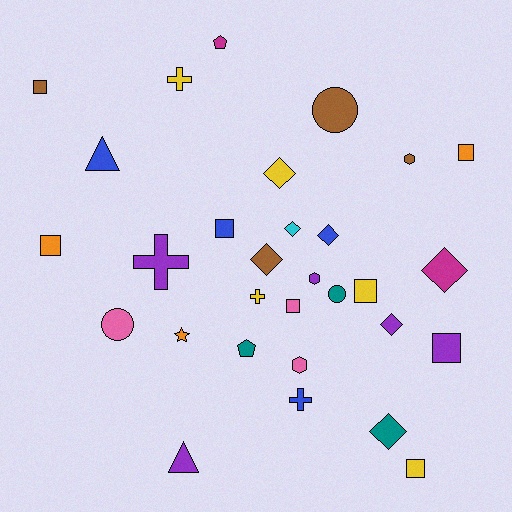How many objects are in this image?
There are 30 objects.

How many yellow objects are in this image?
There are 5 yellow objects.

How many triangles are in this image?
There are 2 triangles.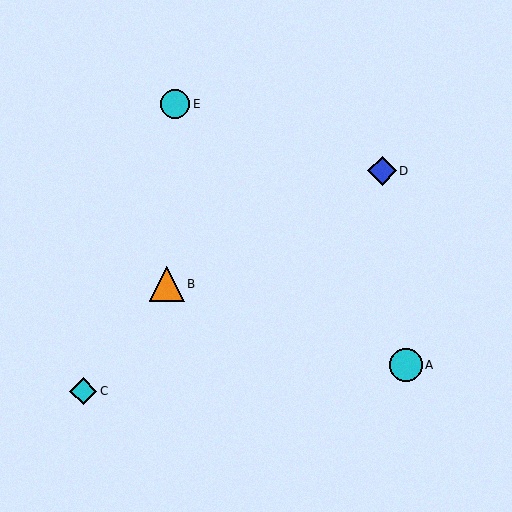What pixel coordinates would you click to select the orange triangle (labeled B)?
Click at (167, 284) to select the orange triangle B.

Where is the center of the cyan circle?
The center of the cyan circle is at (175, 104).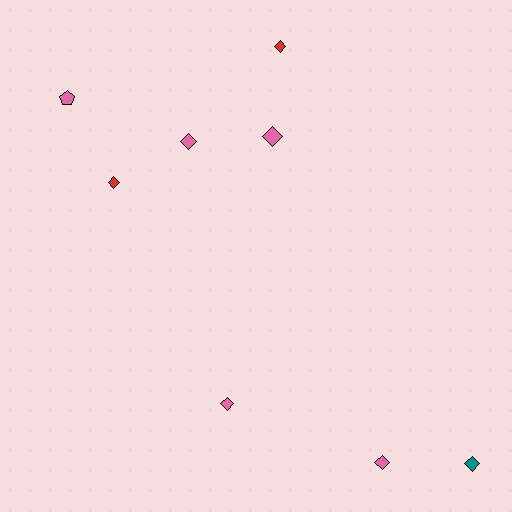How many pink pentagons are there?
There is 1 pink pentagon.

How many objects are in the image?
There are 8 objects.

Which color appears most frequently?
Pink, with 5 objects.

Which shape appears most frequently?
Diamond, with 7 objects.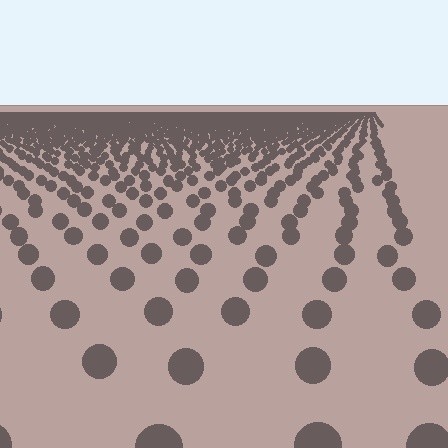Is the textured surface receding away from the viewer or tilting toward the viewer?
The surface is receding away from the viewer. Texture elements get smaller and denser toward the top.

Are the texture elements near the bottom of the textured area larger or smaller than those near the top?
Larger. Near the bottom, elements are closer to the viewer and appear at a bigger on-screen size.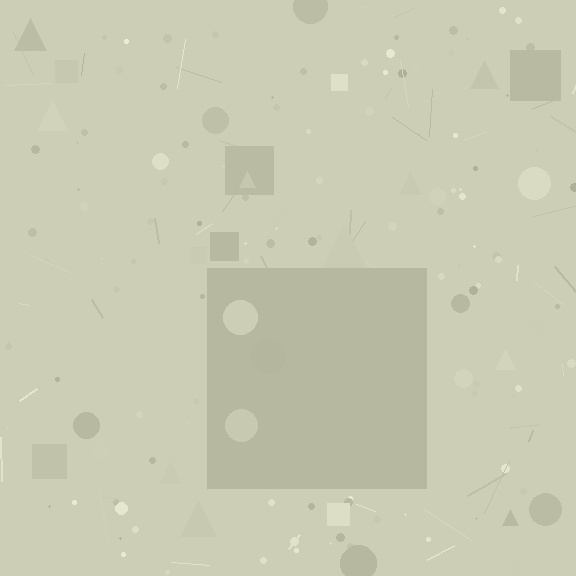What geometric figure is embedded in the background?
A square is embedded in the background.